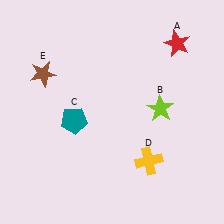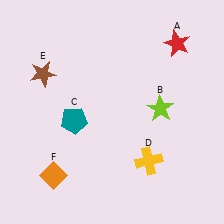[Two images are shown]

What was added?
An orange diamond (F) was added in Image 2.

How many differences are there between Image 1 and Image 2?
There is 1 difference between the two images.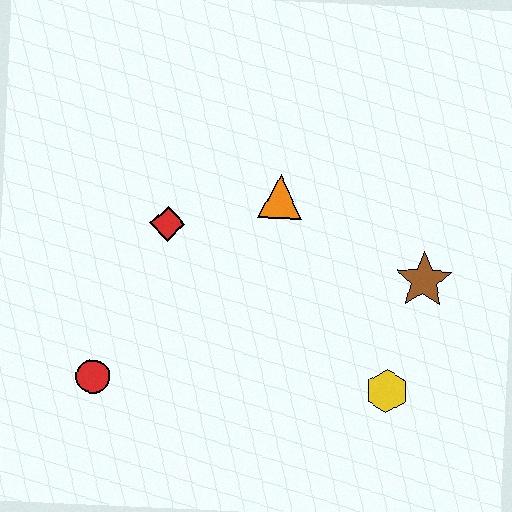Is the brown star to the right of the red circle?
Yes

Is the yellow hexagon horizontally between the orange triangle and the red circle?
No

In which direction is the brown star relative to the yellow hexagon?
The brown star is above the yellow hexagon.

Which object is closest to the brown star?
The yellow hexagon is closest to the brown star.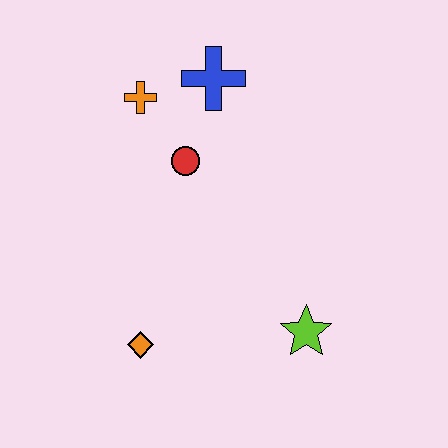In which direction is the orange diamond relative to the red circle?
The orange diamond is below the red circle.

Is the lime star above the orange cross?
No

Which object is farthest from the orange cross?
The lime star is farthest from the orange cross.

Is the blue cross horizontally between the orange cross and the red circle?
No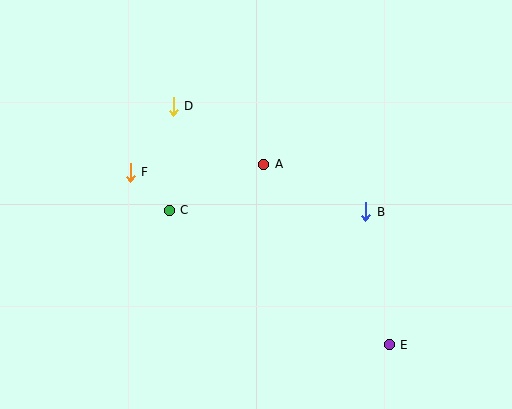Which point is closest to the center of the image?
Point A at (264, 164) is closest to the center.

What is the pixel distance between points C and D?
The distance between C and D is 104 pixels.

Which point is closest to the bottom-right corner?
Point E is closest to the bottom-right corner.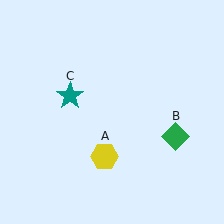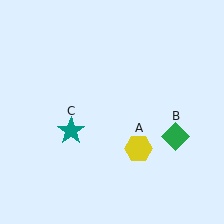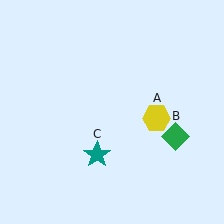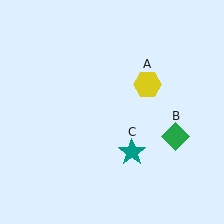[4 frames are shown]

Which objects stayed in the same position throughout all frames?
Green diamond (object B) remained stationary.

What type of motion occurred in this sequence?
The yellow hexagon (object A), teal star (object C) rotated counterclockwise around the center of the scene.